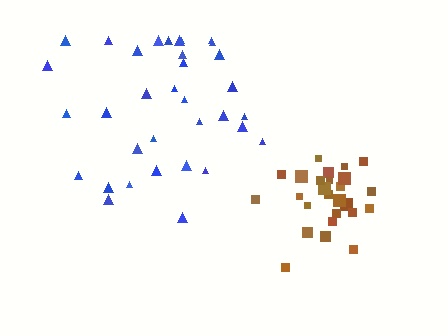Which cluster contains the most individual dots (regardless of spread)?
Blue (34).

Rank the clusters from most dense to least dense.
brown, blue.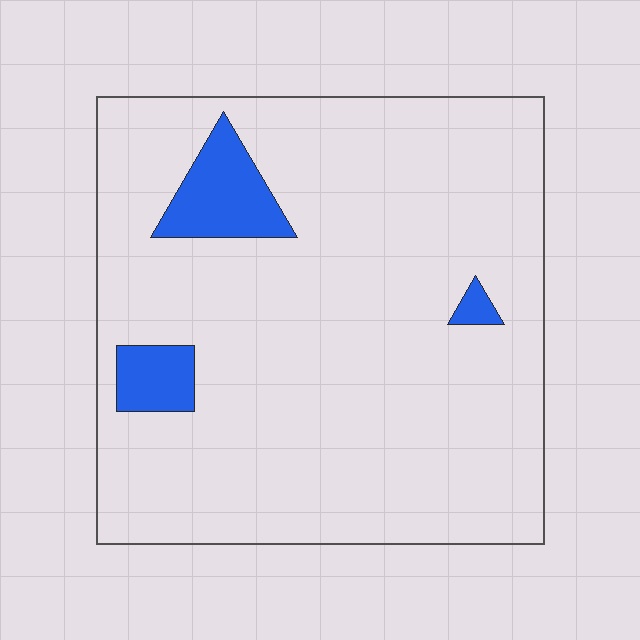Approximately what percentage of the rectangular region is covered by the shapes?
Approximately 10%.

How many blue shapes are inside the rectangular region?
3.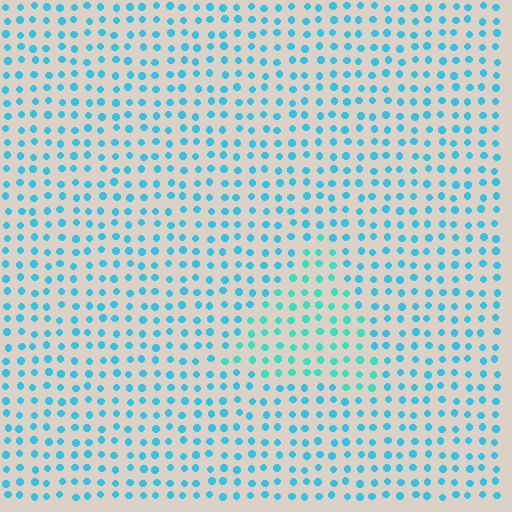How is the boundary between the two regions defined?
The boundary is defined purely by a slight shift in hue (about 24 degrees). Spacing, size, and orientation are identical on both sides.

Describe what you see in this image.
The image is filled with small cyan elements in a uniform arrangement. A triangle-shaped region is visible where the elements are tinted to a slightly different hue, forming a subtle color boundary.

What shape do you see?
I see a triangle.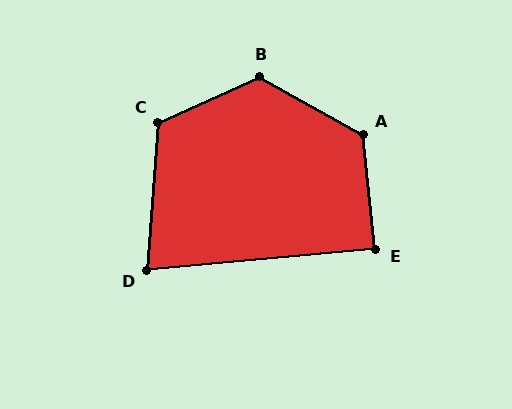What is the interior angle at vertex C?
Approximately 119 degrees (obtuse).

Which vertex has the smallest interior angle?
D, at approximately 80 degrees.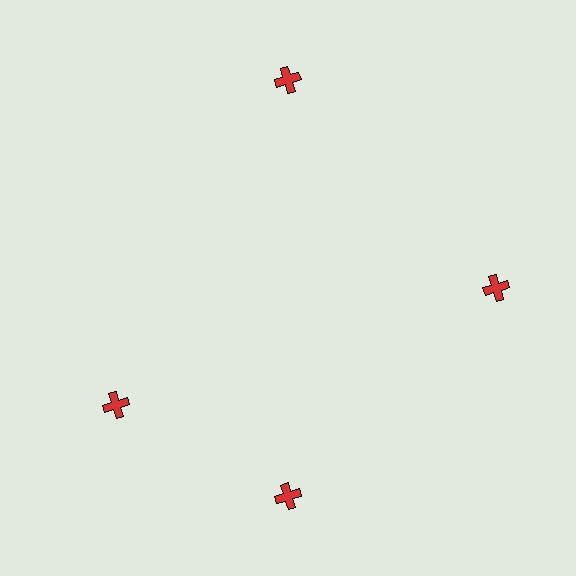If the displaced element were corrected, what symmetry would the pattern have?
It would have 4-fold rotational symmetry — the pattern would map onto itself every 90 degrees.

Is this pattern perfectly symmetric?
No. The 4 red crosses are arranged in a ring, but one element near the 9 o'clock position is rotated out of alignment along the ring, breaking the 4-fold rotational symmetry.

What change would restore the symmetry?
The symmetry would be restored by rotating it back into even spacing with its neighbors so that all 4 crosses sit at equal angles and equal distance from the center.